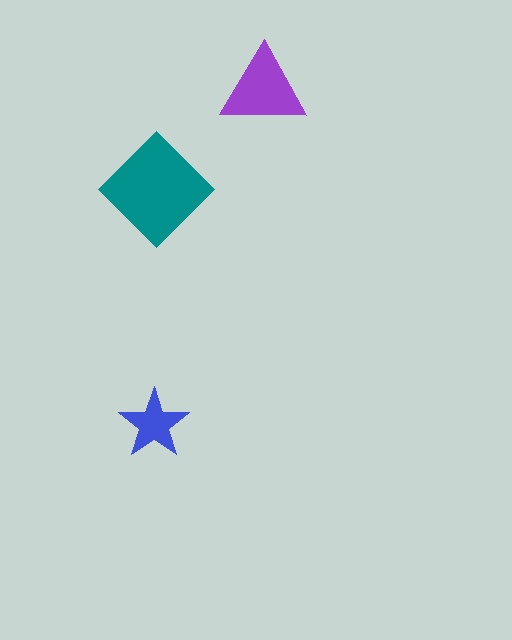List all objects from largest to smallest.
The teal diamond, the purple triangle, the blue star.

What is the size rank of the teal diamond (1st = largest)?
1st.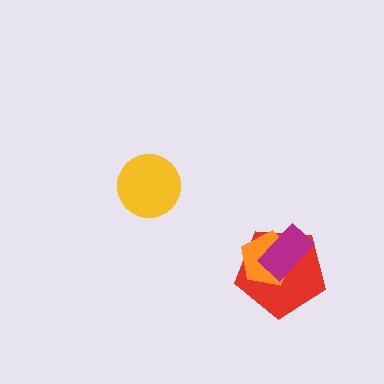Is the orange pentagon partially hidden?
Yes, it is partially covered by another shape.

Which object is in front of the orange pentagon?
The magenta rectangle is in front of the orange pentagon.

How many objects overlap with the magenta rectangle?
2 objects overlap with the magenta rectangle.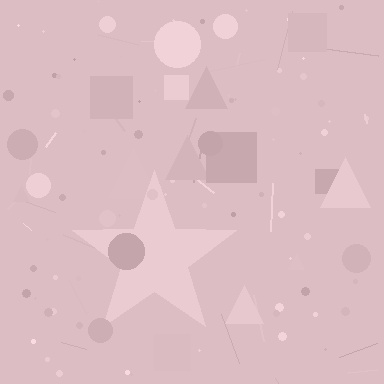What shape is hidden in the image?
A star is hidden in the image.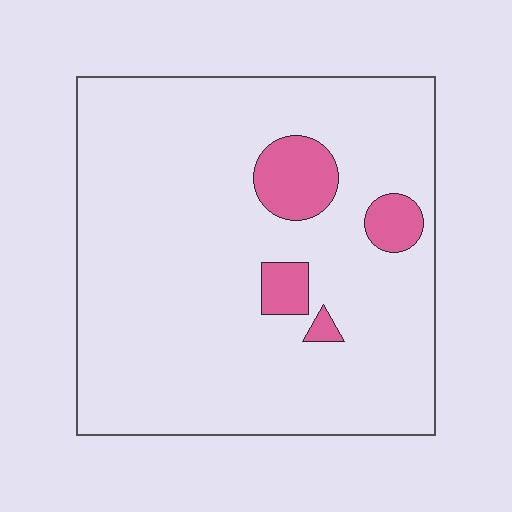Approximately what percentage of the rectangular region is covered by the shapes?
Approximately 10%.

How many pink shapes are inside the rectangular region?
4.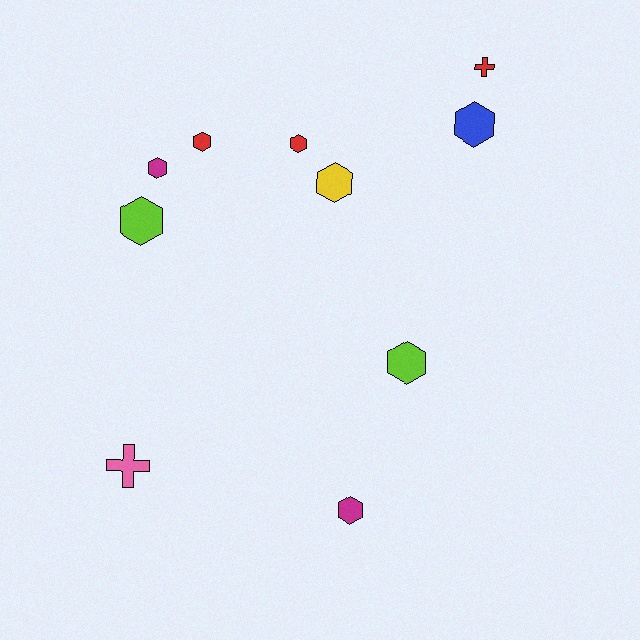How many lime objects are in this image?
There are 2 lime objects.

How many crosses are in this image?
There are 2 crosses.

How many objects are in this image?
There are 10 objects.